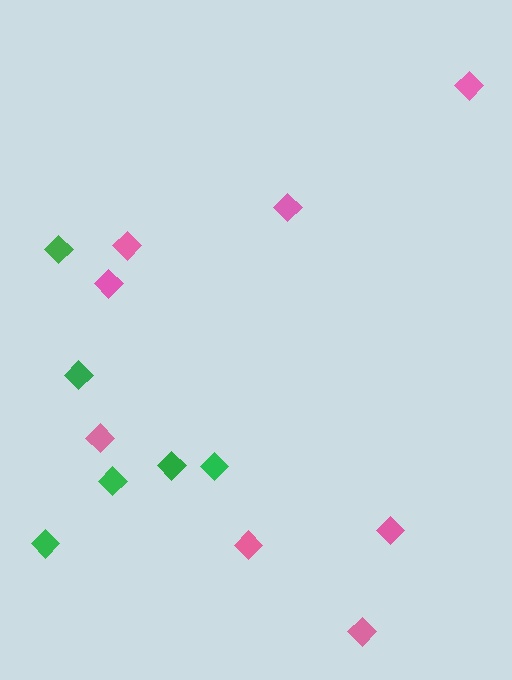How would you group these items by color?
There are 2 groups: one group of green diamonds (6) and one group of pink diamonds (8).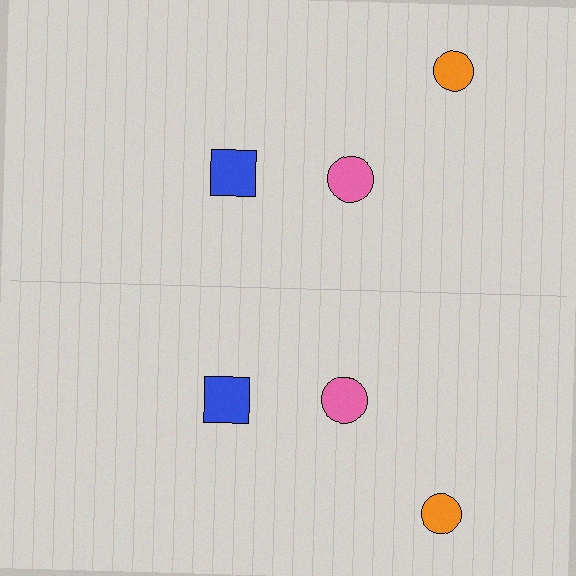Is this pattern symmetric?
Yes, this pattern has bilateral (reflection) symmetry.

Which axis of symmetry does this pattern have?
The pattern has a horizontal axis of symmetry running through the center of the image.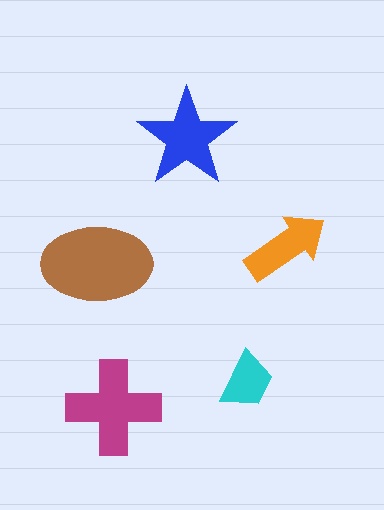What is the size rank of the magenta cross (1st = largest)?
2nd.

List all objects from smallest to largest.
The cyan trapezoid, the orange arrow, the blue star, the magenta cross, the brown ellipse.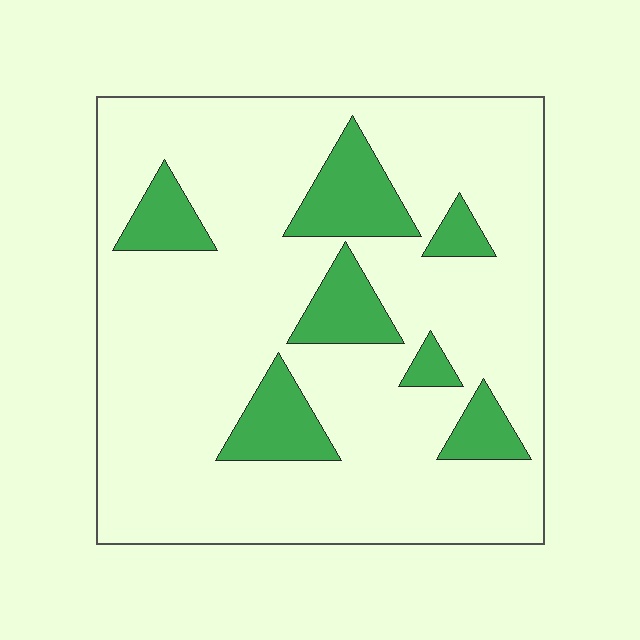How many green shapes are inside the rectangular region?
7.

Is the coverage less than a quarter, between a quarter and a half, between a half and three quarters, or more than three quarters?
Less than a quarter.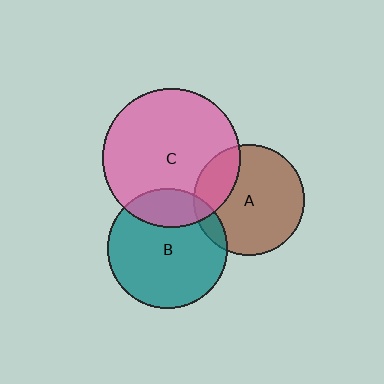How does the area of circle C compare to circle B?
Approximately 1.3 times.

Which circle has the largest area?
Circle C (pink).